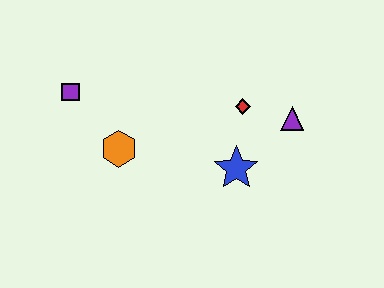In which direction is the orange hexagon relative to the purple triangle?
The orange hexagon is to the left of the purple triangle.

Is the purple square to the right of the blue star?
No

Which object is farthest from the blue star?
The purple square is farthest from the blue star.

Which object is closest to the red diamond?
The purple triangle is closest to the red diamond.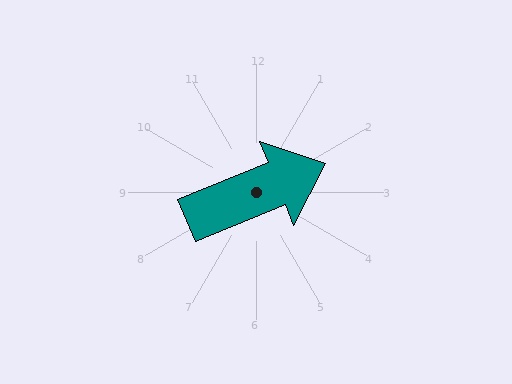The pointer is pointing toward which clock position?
Roughly 2 o'clock.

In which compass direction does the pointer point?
East.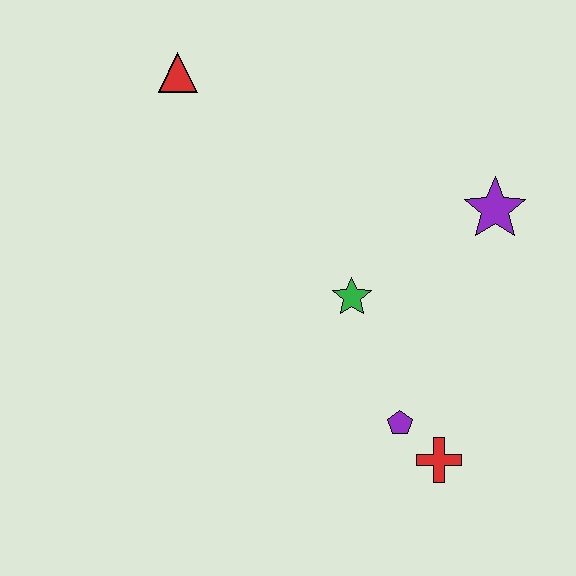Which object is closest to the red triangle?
The green star is closest to the red triangle.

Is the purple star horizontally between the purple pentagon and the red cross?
No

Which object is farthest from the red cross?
The red triangle is farthest from the red cross.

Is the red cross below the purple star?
Yes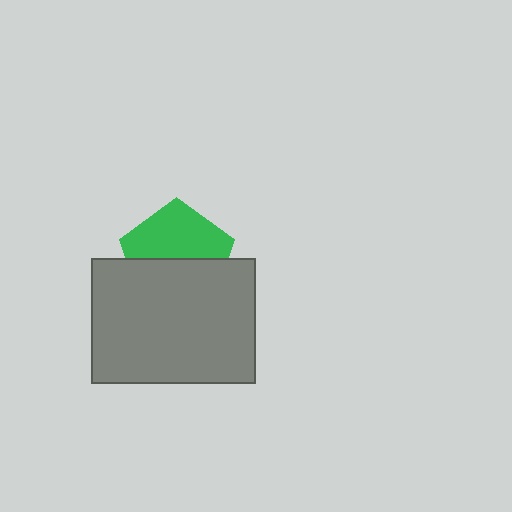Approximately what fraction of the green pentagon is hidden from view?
Roughly 50% of the green pentagon is hidden behind the gray rectangle.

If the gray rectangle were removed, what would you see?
You would see the complete green pentagon.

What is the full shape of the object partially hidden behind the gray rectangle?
The partially hidden object is a green pentagon.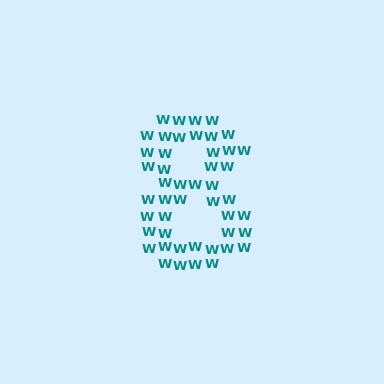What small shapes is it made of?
It is made of small letter W's.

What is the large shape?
The large shape is the digit 8.